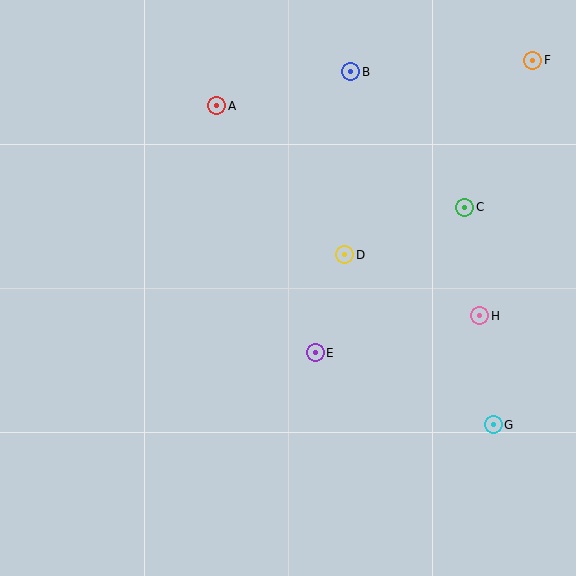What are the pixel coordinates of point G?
Point G is at (493, 425).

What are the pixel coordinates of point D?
Point D is at (345, 255).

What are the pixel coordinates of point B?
Point B is at (351, 72).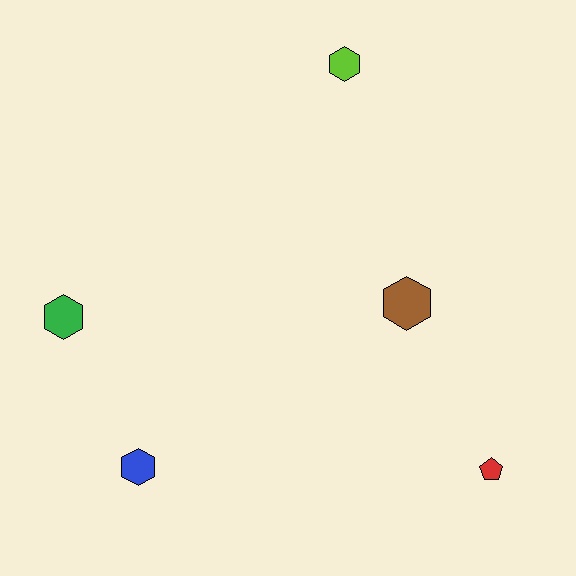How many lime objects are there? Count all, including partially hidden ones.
There is 1 lime object.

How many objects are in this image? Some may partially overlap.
There are 5 objects.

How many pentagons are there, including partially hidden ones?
There is 1 pentagon.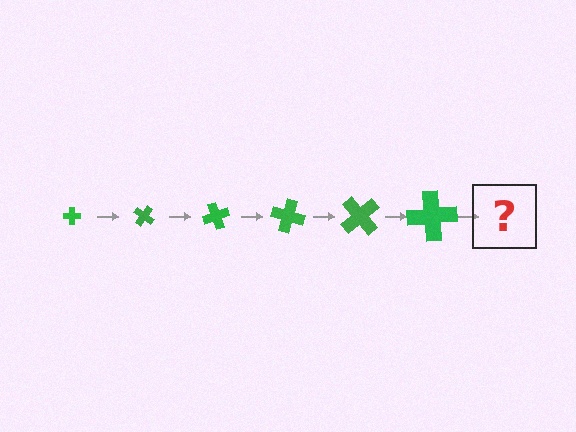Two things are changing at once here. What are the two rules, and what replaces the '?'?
The two rules are that the cross grows larger each step and it rotates 35 degrees each step. The '?' should be a cross, larger than the previous one and rotated 210 degrees from the start.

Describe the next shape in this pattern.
It should be a cross, larger than the previous one and rotated 210 degrees from the start.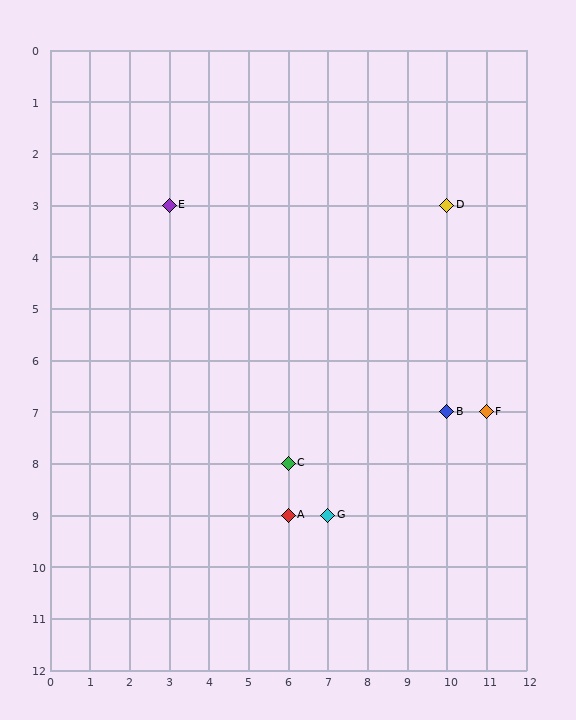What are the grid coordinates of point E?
Point E is at grid coordinates (3, 3).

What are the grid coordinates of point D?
Point D is at grid coordinates (10, 3).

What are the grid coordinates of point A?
Point A is at grid coordinates (6, 9).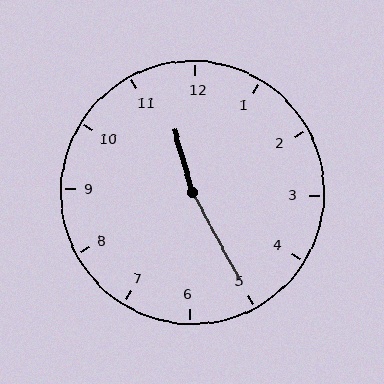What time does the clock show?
11:25.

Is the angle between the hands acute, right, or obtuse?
It is obtuse.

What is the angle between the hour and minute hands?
Approximately 168 degrees.